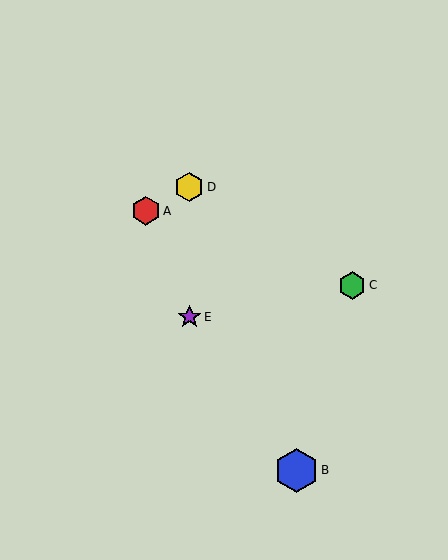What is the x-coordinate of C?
Object C is at x≈352.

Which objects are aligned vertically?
Objects D, E are aligned vertically.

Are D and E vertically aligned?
Yes, both are at x≈189.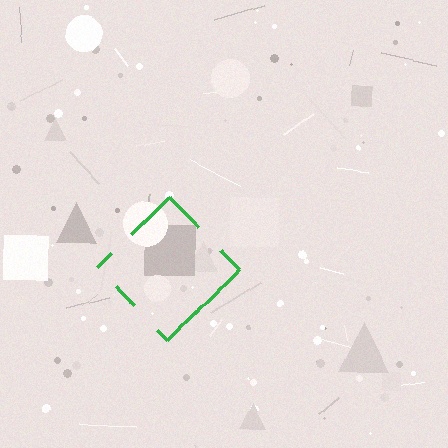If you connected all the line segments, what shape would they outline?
They would outline a diamond.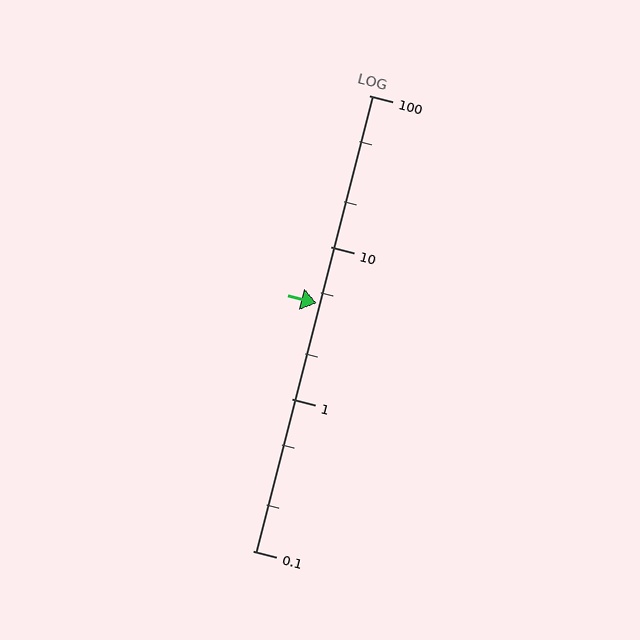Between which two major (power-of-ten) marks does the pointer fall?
The pointer is between 1 and 10.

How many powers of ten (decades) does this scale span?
The scale spans 3 decades, from 0.1 to 100.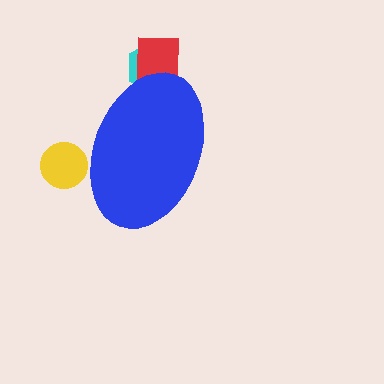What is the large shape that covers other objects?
A blue ellipse.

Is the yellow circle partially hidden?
Yes, the yellow circle is partially hidden behind the blue ellipse.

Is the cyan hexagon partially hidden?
Yes, the cyan hexagon is partially hidden behind the blue ellipse.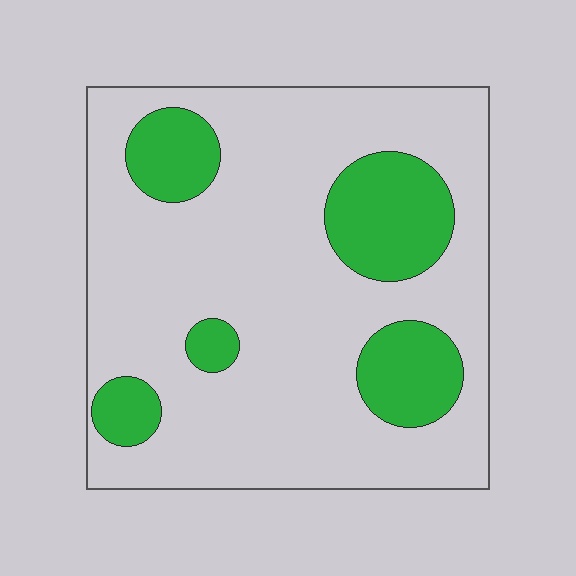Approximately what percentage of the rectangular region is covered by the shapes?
Approximately 20%.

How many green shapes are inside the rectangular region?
5.